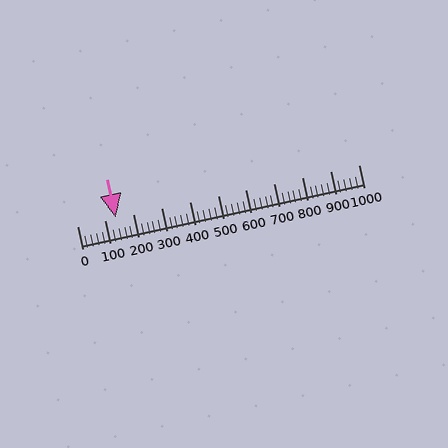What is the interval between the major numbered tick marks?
The major tick marks are spaced 100 units apart.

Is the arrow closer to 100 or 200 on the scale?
The arrow is closer to 100.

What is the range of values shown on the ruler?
The ruler shows values from 0 to 1000.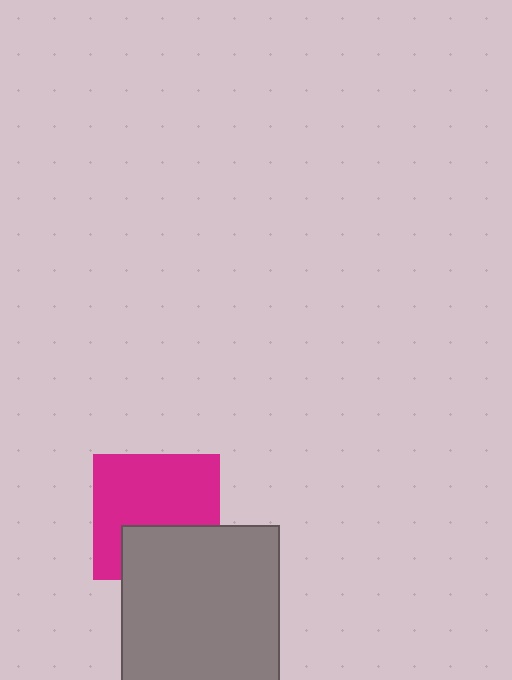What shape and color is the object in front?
The object in front is a gray square.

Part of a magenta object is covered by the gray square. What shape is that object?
It is a square.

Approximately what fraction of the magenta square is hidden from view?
Roughly 33% of the magenta square is hidden behind the gray square.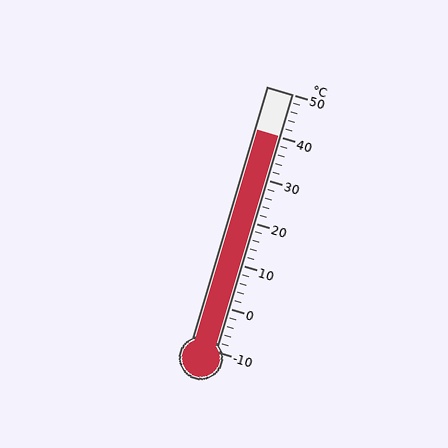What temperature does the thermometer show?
The thermometer shows approximately 40°C.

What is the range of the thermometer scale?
The thermometer scale ranges from -10°C to 50°C.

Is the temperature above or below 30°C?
The temperature is above 30°C.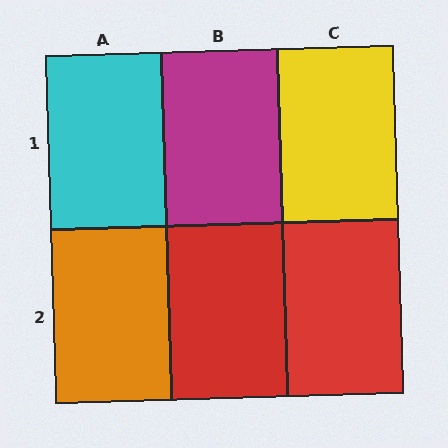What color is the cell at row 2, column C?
Red.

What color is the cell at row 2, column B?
Red.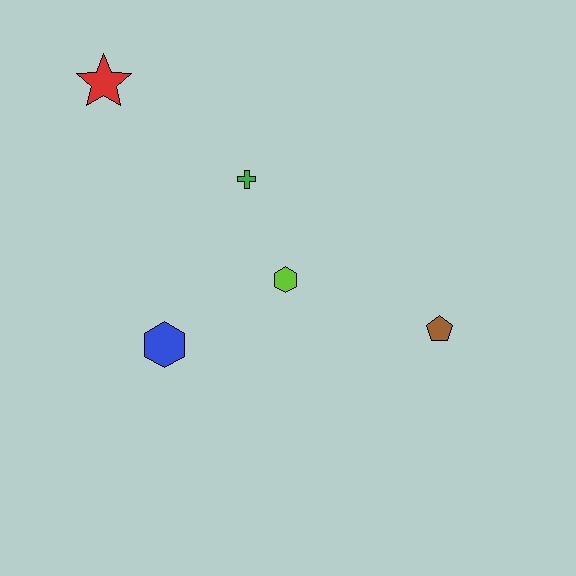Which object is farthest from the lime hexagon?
The red star is farthest from the lime hexagon.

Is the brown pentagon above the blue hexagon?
Yes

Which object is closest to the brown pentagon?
The lime hexagon is closest to the brown pentagon.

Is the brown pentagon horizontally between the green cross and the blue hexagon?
No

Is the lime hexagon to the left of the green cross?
No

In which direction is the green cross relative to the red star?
The green cross is to the right of the red star.